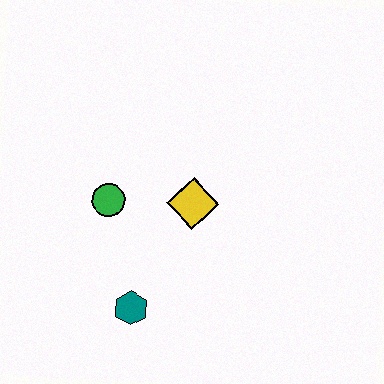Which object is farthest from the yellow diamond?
The teal hexagon is farthest from the yellow diamond.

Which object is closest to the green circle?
The yellow diamond is closest to the green circle.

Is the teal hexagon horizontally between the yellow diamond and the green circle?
Yes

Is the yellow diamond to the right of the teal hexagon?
Yes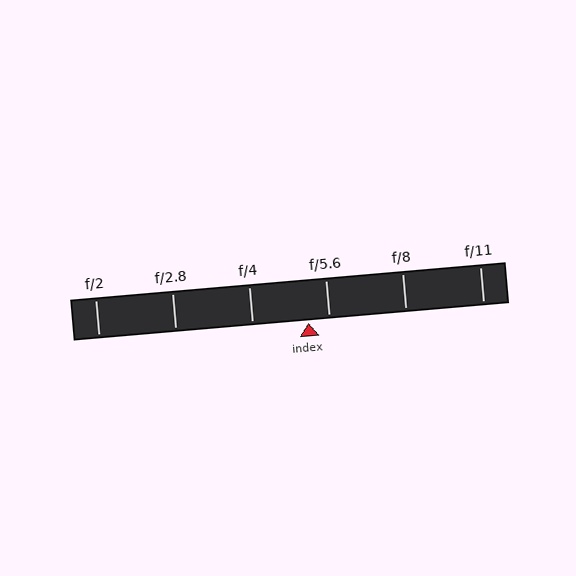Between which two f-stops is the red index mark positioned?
The index mark is between f/4 and f/5.6.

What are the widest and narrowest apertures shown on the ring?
The widest aperture shown is f/2 and the narrowest is f/11.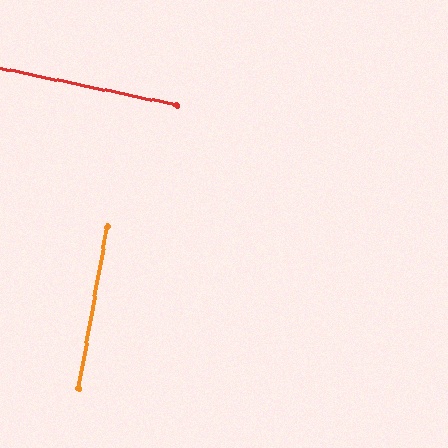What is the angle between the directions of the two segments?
Approximately 88 degrees.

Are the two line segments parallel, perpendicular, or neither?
Perpendicular — they meet at approximately 88°.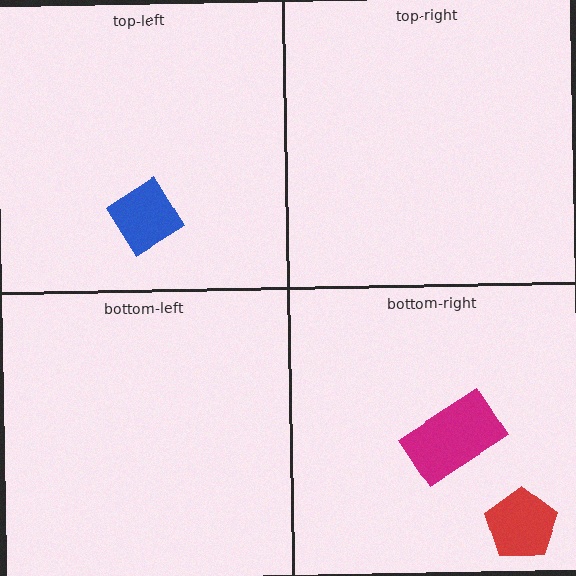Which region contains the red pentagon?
The bottom-right region.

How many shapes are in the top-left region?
1.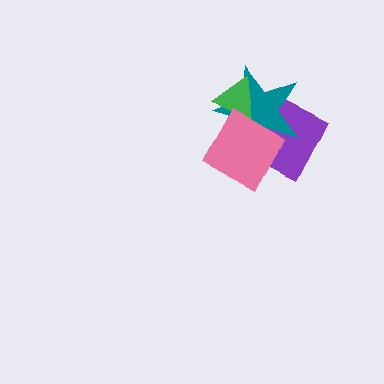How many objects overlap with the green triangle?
3 objects overlap with the green triangle.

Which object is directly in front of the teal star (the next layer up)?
The green triangle is directly in front of the teal star.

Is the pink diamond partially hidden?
No, no other shape covers it.